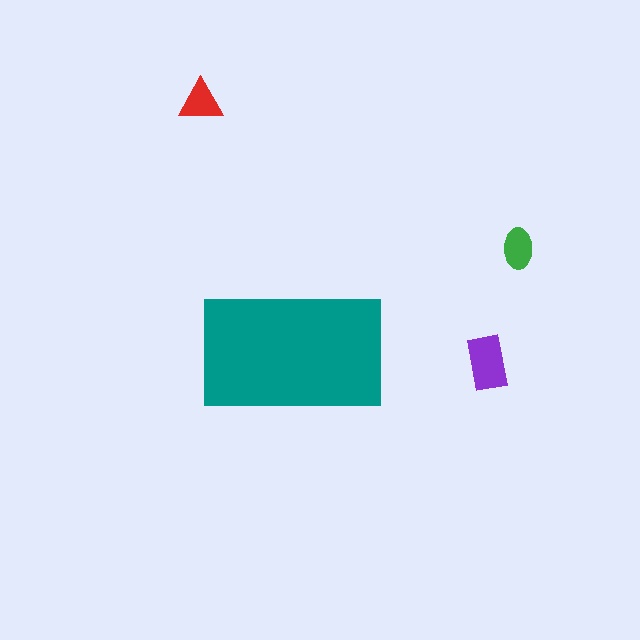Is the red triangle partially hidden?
No, the red triangle is fully visible.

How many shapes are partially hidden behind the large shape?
0 shapes are partially hidden.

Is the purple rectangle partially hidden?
No, the purple rectangle is fully visible.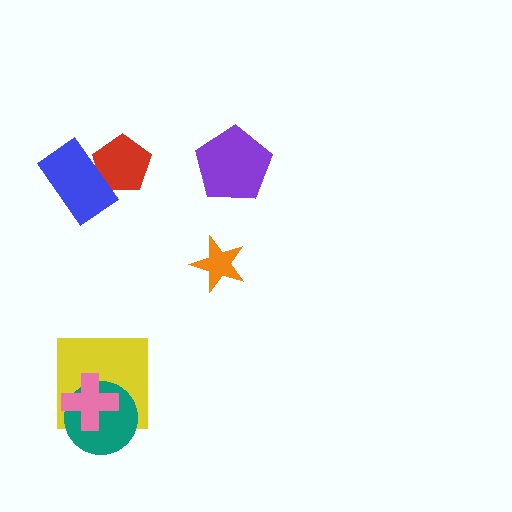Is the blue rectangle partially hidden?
No, no other shape covers it.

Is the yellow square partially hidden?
Yes, it is partially covered by another shape.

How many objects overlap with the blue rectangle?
1 object overlaps with the blue rectangle.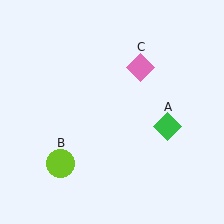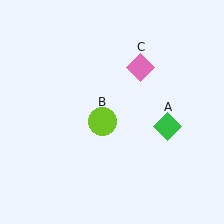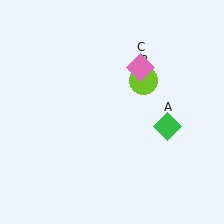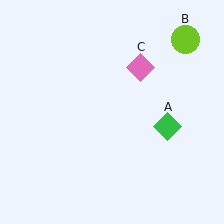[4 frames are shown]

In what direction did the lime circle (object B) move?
The lime circle (object B) moved up and to the right.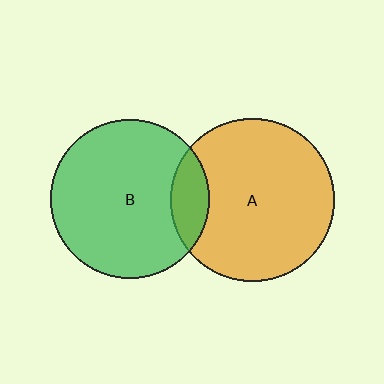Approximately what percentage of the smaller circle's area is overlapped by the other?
Approximately 15%.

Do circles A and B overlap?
Yes.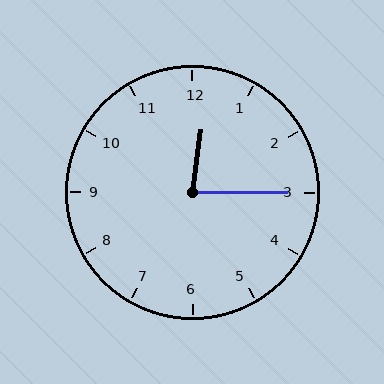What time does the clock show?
12:15.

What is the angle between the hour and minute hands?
Approximately 82 degrees.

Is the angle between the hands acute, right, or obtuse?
It is acute.